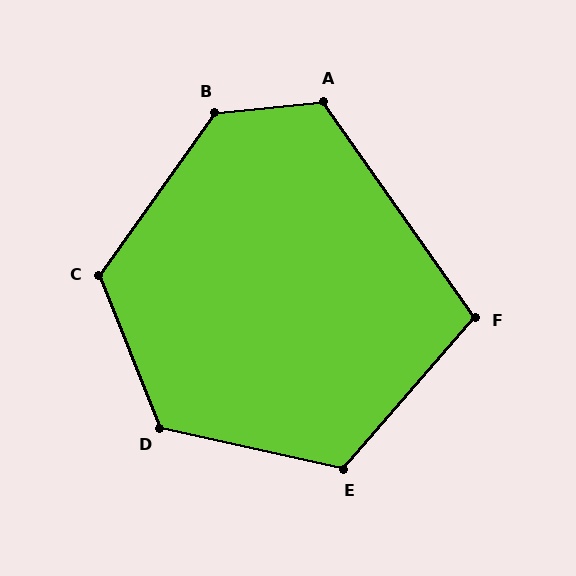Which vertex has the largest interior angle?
B, at approximately 131 degrees.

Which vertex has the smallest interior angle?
F, at approximately 104 degrees.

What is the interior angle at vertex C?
Approximately 122 degrees (obtuse).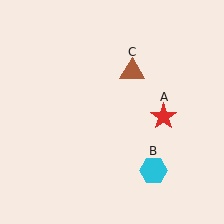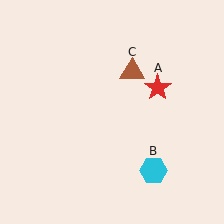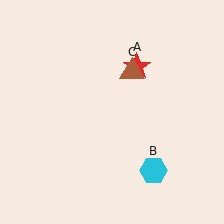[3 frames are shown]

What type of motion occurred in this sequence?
The red star (object A) rotated counterclockwise around the center of the scene.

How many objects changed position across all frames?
1 object changed position: red star (object A).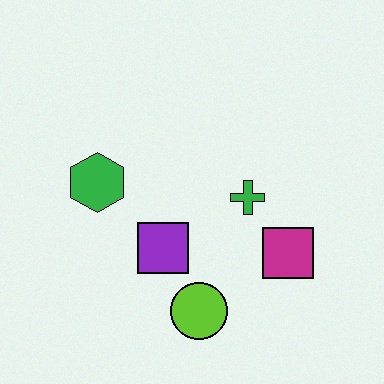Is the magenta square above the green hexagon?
No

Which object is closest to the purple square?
The lime circle is closest to the purple square.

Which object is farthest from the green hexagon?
The magenta square is farthest from the green hexagon.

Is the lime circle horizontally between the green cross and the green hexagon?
Yes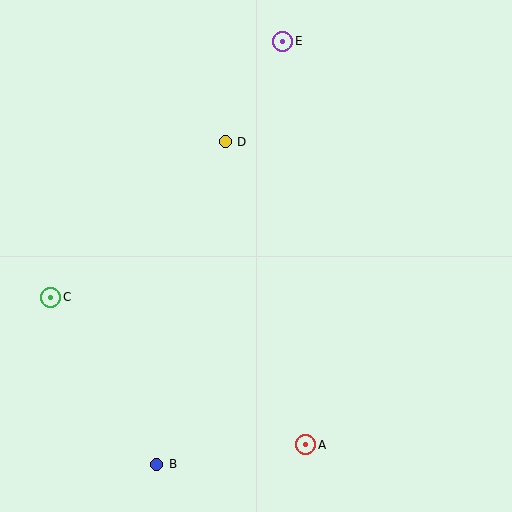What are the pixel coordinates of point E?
Point E is at (283, 41).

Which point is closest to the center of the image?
Point D at (225, 142) is closest to the center.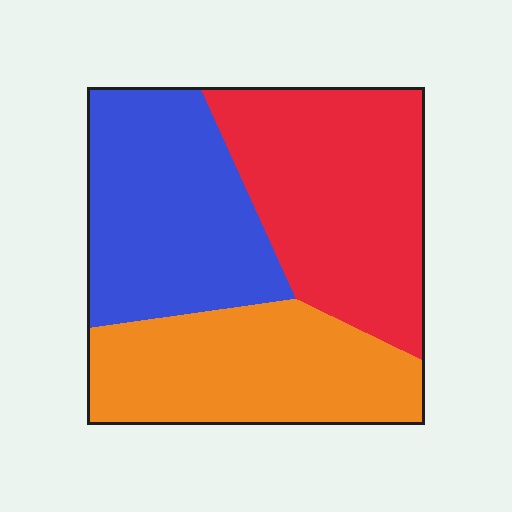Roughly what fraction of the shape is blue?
Blue takes up about one third (1/3) of the shape.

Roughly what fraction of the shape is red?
Red covers 36% of the shape.